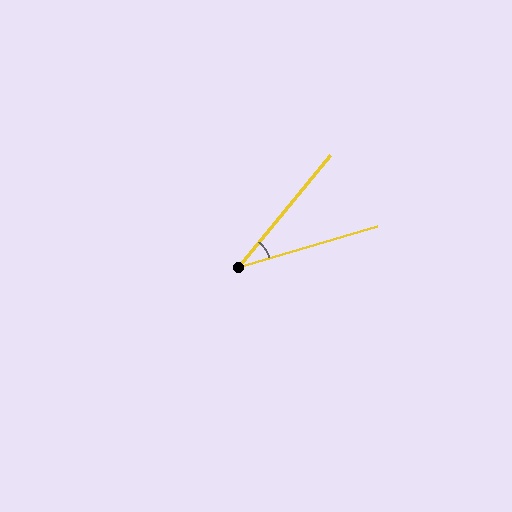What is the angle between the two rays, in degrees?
Approximately 34 degrees.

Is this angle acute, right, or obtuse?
It is acute.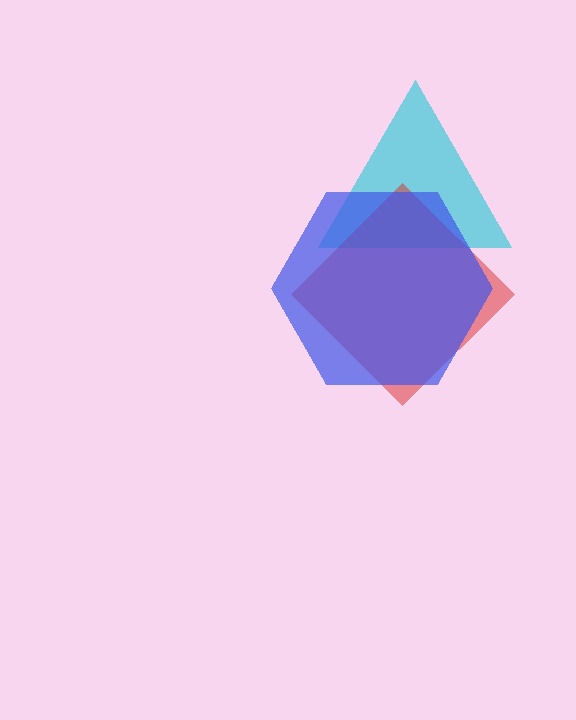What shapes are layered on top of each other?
The layered shapes are: a cyan triangle, a red diamond, a blue hexagon.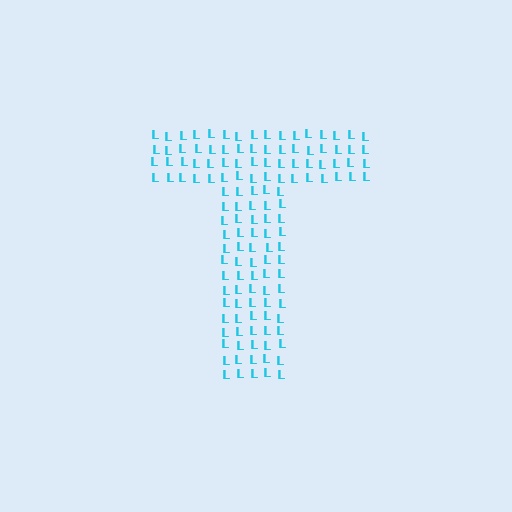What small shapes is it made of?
It is made of small letter L's.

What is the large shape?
The large shape is the letter T.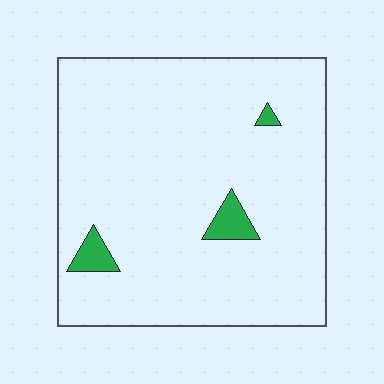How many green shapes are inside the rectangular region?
3.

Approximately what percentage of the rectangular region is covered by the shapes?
Approximately 5%.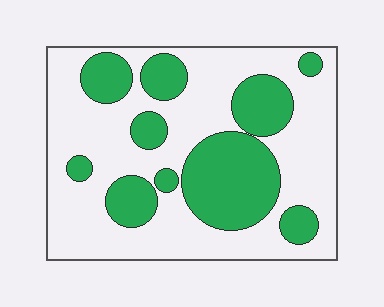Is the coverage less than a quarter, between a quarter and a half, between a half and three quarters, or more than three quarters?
Between a quarter and a half.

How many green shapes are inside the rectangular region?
10.